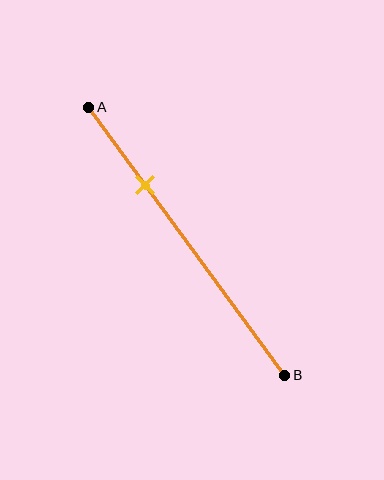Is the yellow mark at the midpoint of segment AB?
No, the mark is at about 30% from A, not at the 50% midpoint.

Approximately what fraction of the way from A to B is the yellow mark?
The yellow mark is approximately 30% of the way from A to B.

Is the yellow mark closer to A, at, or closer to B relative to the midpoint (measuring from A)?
The yellow mark is closer to point A than the midpoint of segment AB.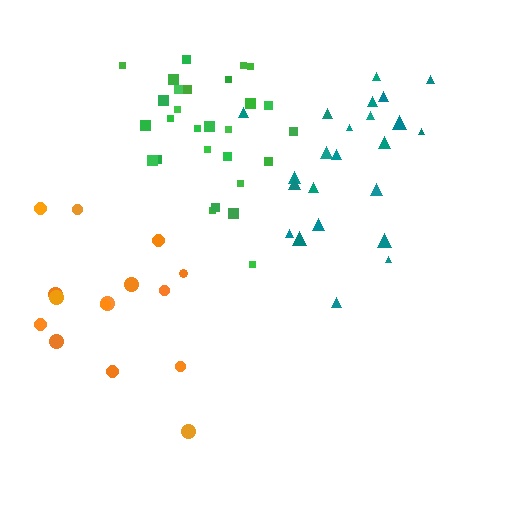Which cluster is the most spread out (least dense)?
Orange.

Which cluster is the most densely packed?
Green.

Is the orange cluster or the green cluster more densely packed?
Green.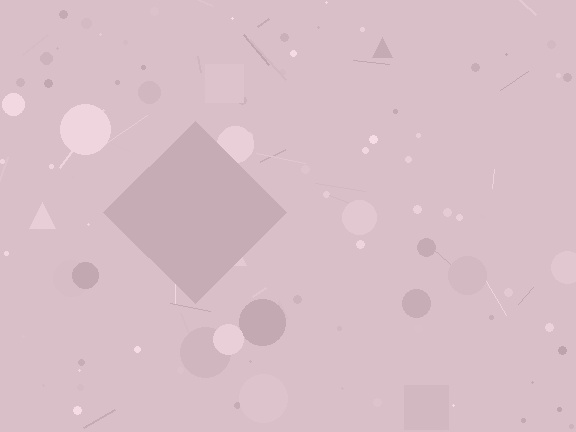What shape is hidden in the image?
A diamond is hidden in the image.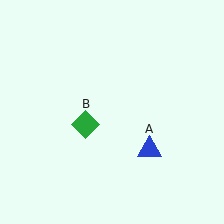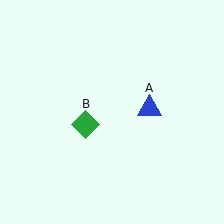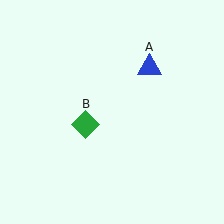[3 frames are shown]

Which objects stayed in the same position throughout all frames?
Green diamond (object B) remained stationary.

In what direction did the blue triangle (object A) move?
The blue triangle (object A) moved up.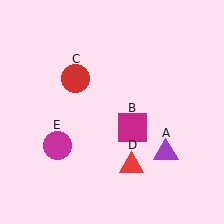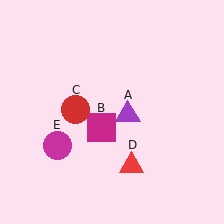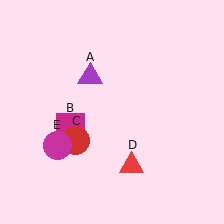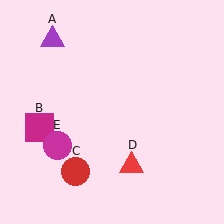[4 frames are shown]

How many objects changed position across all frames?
3 objects changed position: purple triangle (object A), magenta square (object B), red circle (object C).